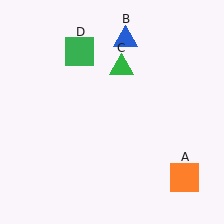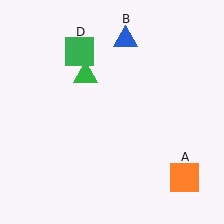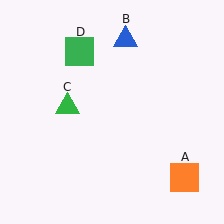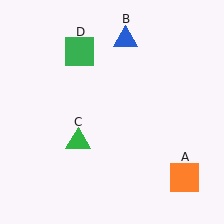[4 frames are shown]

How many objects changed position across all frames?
1 object changed position: green triangle (object C).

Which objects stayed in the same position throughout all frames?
Orange square (object A) and blue triangle (object B) and green square (object D) remained stationary.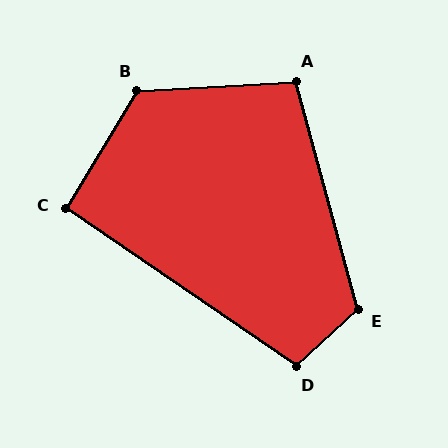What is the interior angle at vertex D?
Approximately 103 degrees (obtuse).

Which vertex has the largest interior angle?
B, at approximately 124 degrees.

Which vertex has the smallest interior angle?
C, at approximately 93 degrees.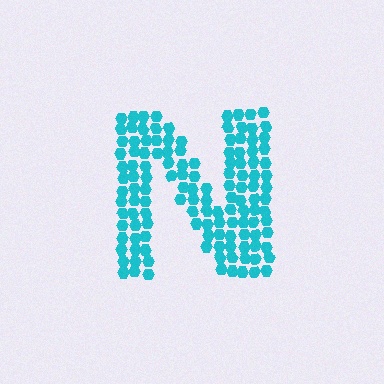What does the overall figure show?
The overall figure shows the letter N.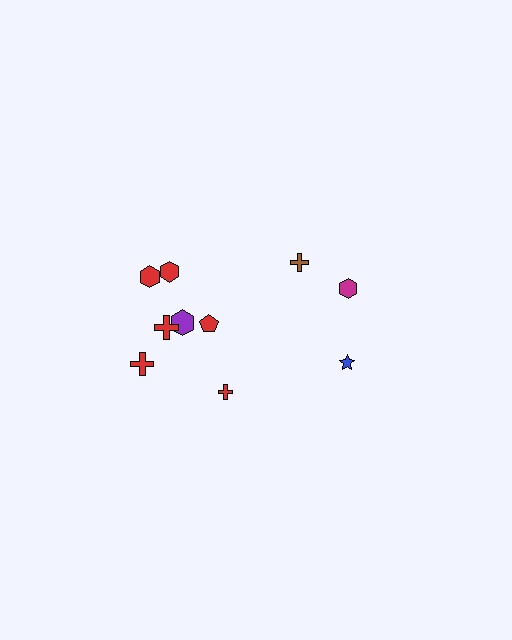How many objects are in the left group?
There are 8 objects.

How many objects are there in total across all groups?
There are 11 objects.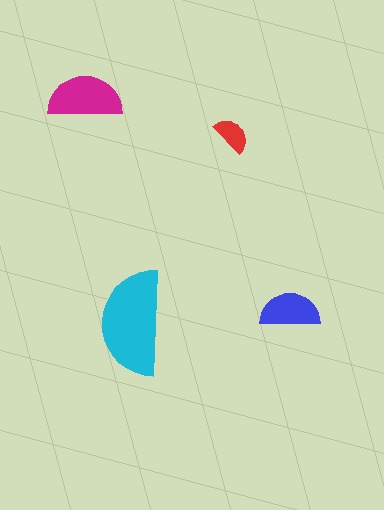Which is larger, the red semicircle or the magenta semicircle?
The magenta one.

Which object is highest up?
The magenta semicircle is topmost.